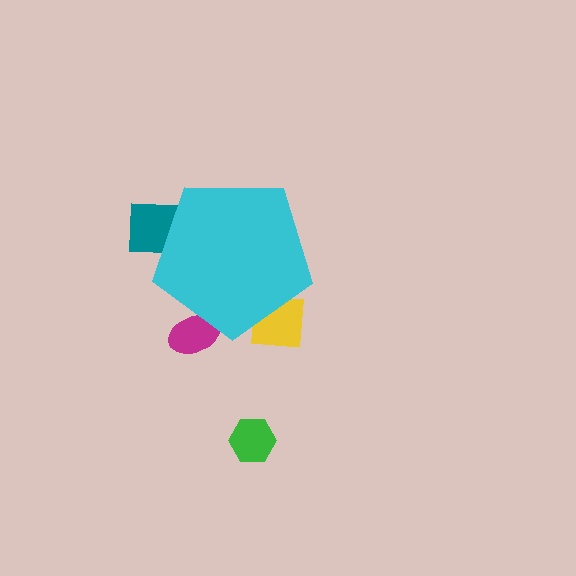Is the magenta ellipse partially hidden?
Yes, the magenta ellipse is partially hidden behind the cyan pentagon.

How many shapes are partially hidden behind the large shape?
3 shapes are partially hidden.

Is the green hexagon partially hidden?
No, the green hexagon is fully visible.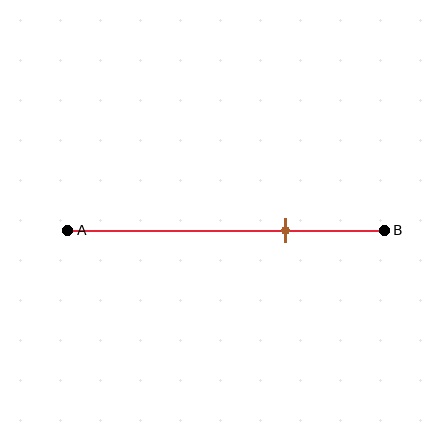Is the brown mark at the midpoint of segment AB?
No, the mark is at about 70% from A, not at the 50% midpoint.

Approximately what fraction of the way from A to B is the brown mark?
The brown mark is approximately 70% of the way from A to B.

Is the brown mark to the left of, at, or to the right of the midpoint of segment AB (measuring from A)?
The brown mark is to the right of the midpoint of segment AB.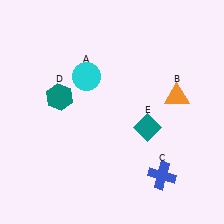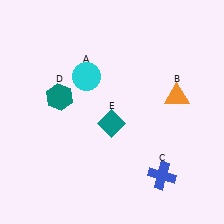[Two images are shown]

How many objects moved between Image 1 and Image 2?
1 object moved between the two images.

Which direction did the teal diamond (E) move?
The teal diamond (E) moved left.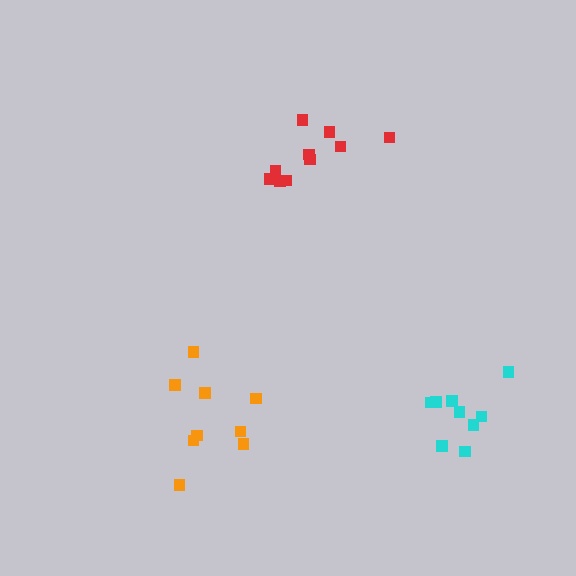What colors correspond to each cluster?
The clusters are colored: red, cyan, orange.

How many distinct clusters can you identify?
There are 3 distinct clusters.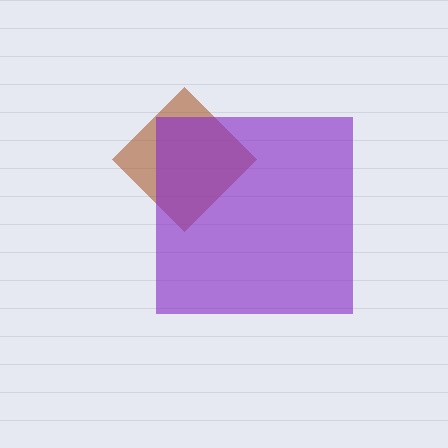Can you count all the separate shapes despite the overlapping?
Yes, there are 2 separate shapes.